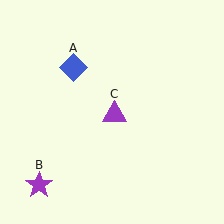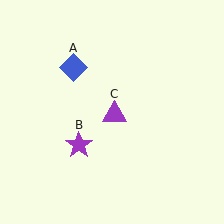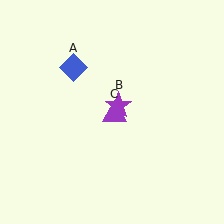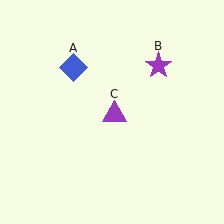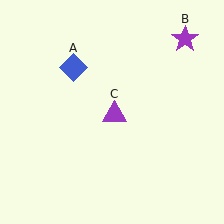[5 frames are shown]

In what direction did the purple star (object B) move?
The purple star (object B) moved up and to the right.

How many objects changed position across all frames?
1 object changed position: purple star (object B).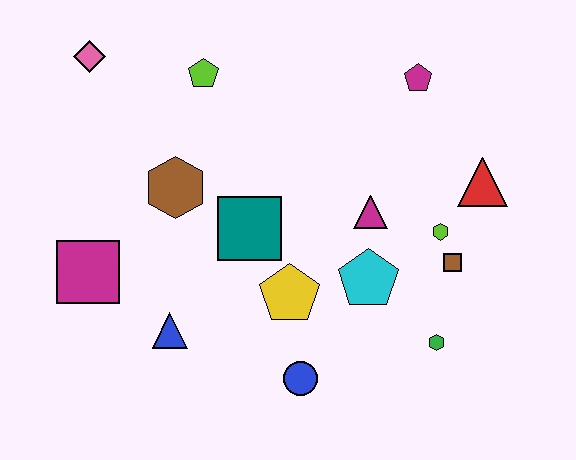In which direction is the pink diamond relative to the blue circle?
The pink diamond is above the blue circle.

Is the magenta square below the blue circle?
No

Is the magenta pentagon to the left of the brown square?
Yes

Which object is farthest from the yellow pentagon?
The pink diamond is farthest from the yellow pentagon.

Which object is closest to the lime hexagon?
The brown square is closest to the lime hexagon.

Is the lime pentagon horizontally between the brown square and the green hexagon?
No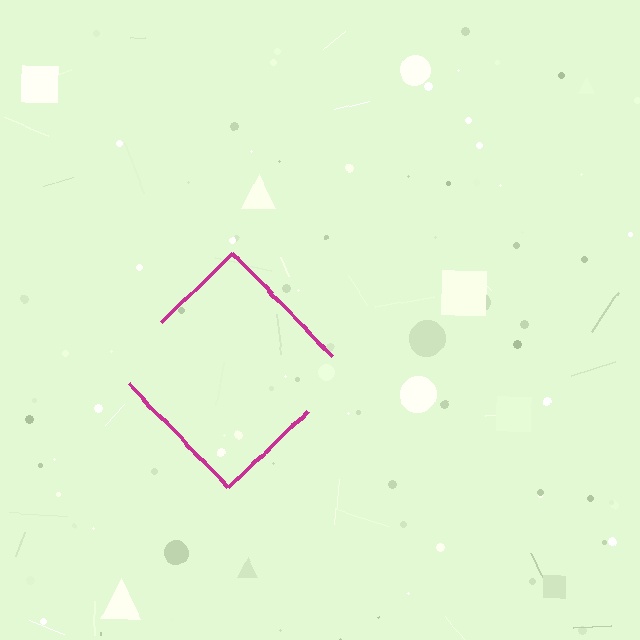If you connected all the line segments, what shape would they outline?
They would outline a diamond.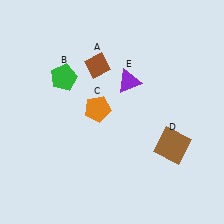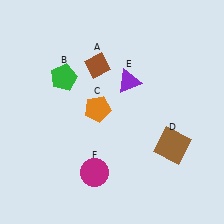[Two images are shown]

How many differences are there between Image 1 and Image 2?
There is 1 difference between the two images.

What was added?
A magenta circle (F) was added in Image 2.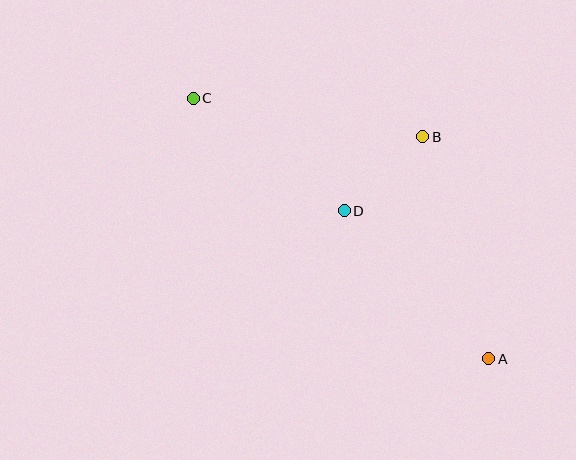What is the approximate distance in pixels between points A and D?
The distance between A and D is approximately 207 pixels.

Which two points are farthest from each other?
Points A and C are farthest from each other.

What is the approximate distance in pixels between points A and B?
The distance between A and B is approximately 232 pixels.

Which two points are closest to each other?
Points B and D are closest to each other.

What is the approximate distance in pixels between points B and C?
The distance between B and C is approximately 233 pixels.